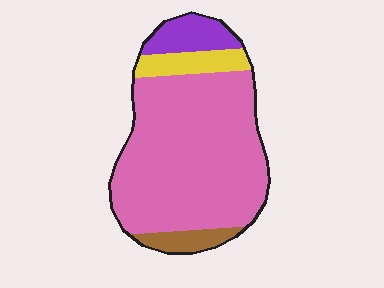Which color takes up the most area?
Pink, at roughly 75%.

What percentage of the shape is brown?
Brown takes up less than a quarter of the shape.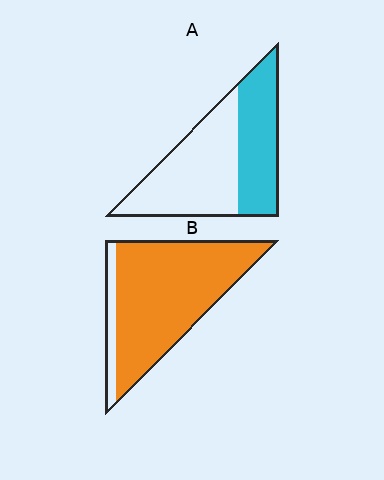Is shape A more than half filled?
No.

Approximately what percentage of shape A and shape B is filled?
A is approximately 40% and B is approximately 90%.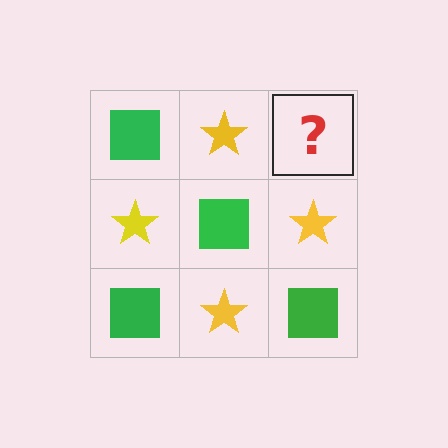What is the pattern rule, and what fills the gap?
The rule is that it alternates green square and yellow star in a checkerboard pattern. The gap should be filled with a green square.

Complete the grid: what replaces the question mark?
The question mark should be replaced with a green square.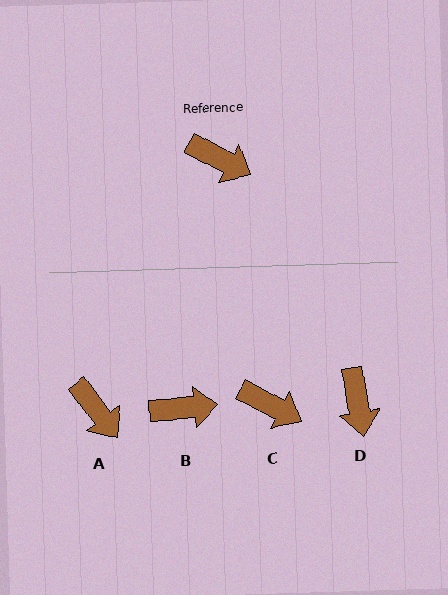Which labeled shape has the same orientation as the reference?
C.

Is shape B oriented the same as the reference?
No, it is off by about 33 degrees.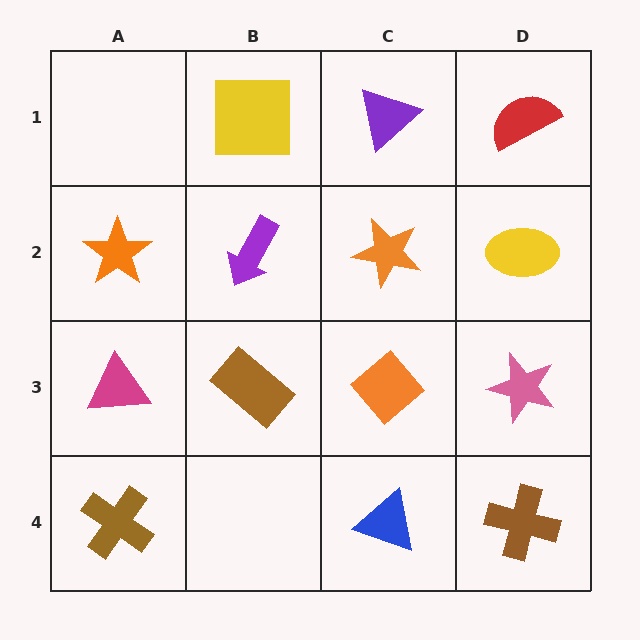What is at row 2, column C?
An orange star.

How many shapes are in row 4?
3 shapes.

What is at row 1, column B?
A yellow square.